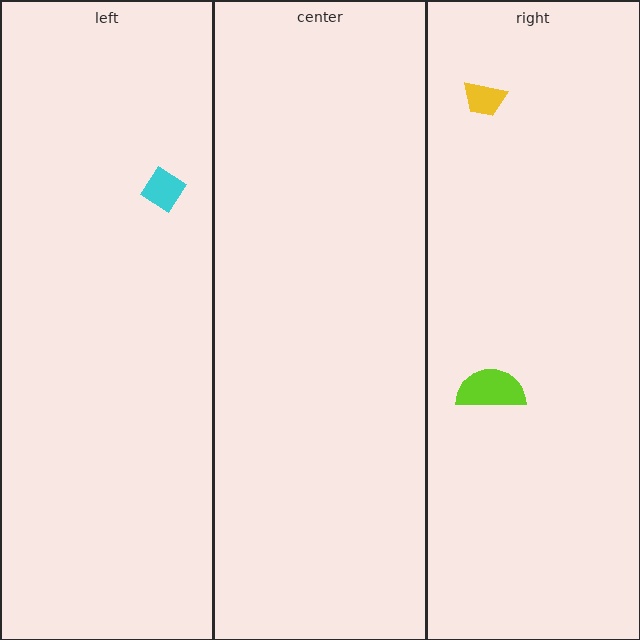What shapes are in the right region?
The yellow trapezoid, the lime semicircle.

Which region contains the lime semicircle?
The right region.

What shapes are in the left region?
The cyan diamond.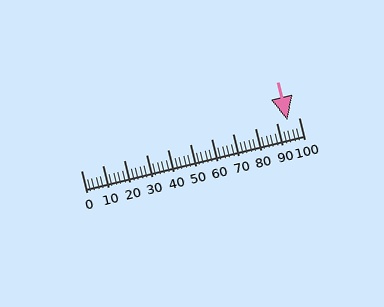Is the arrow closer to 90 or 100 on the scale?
The arrow is closer to 100.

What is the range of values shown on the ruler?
The ruler shows values from 0 to 100.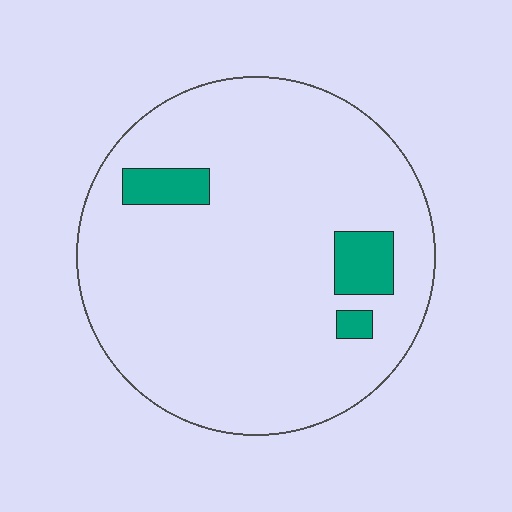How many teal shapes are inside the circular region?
3.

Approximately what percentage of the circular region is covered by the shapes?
Approximately 10%.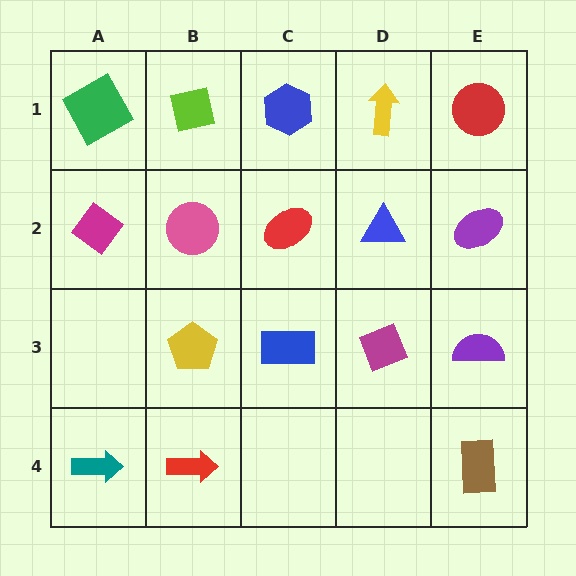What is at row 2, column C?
A red ellipse.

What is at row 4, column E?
A brown rectangle.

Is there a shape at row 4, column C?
No, that cell is empty.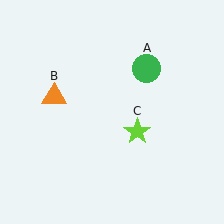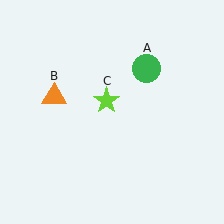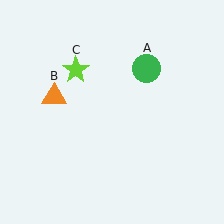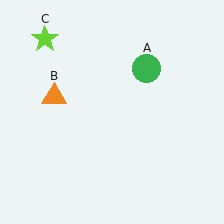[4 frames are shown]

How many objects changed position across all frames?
1 object changed position: lime star (object C).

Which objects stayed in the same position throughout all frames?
Green circle (object A) and orange triangle (object B) remained stationary.